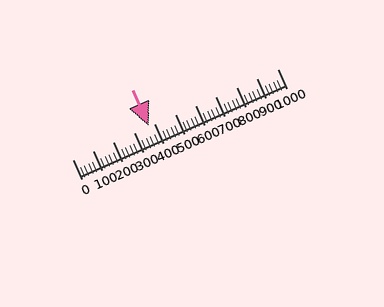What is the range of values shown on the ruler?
The ruler shows values from 0 to 1000.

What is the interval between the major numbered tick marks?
The major tick marks are spaced 100 units apart.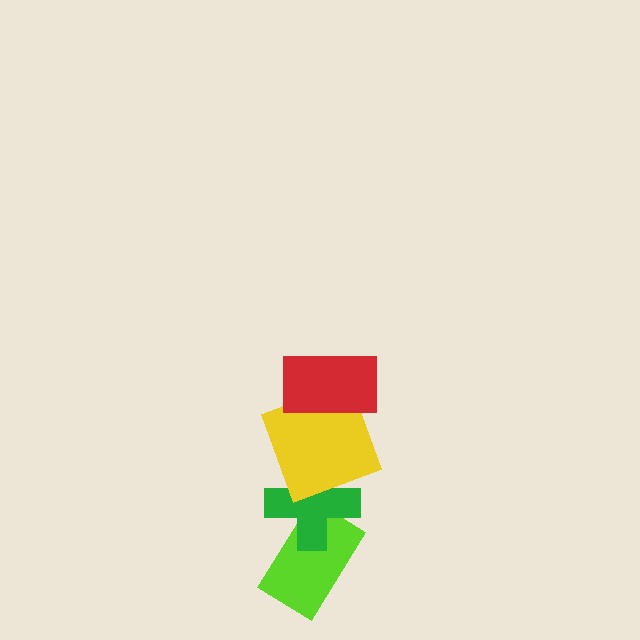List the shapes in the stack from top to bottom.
From top to bottom: the red rectangle, the yellow square, the green cross, the lime rectangle.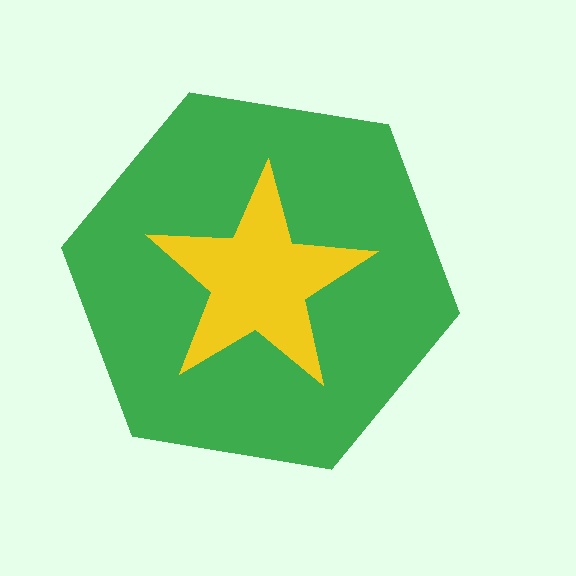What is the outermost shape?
The green hexagon.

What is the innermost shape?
The yellow star.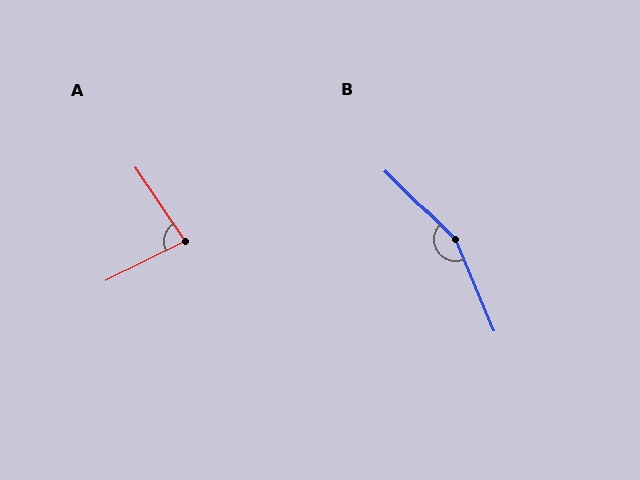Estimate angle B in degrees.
Approximately 157 degrees.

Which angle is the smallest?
A, at approximately 83 degrees.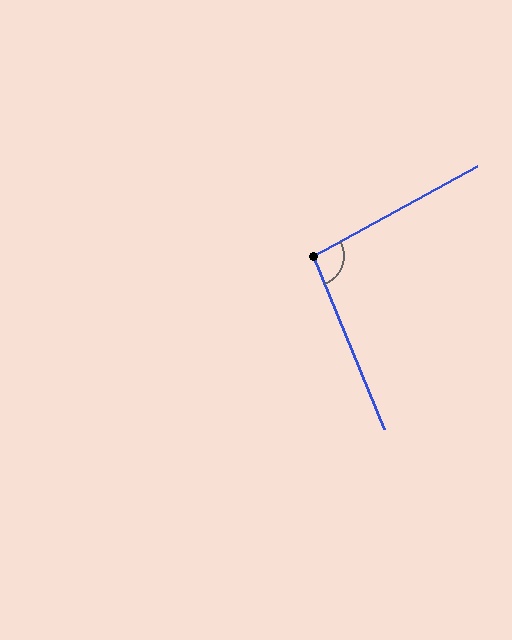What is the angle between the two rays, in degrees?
Approximately 96 degrees.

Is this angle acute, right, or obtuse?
It is obtuse.